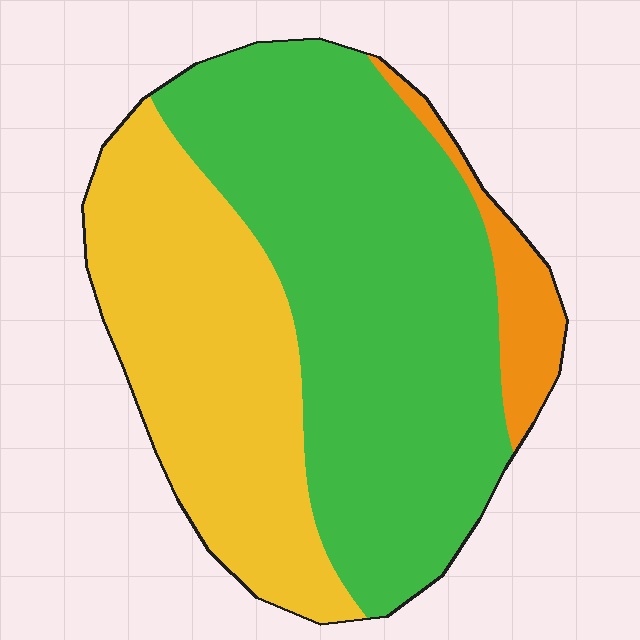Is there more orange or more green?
Green.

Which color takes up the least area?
Orange, at roughly 5%.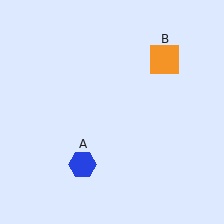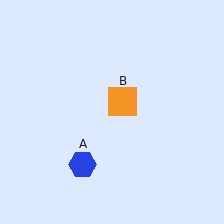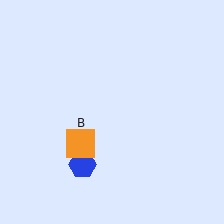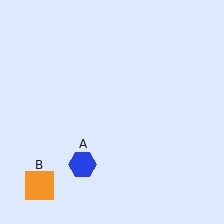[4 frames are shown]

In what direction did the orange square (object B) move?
The orange square (object B) moved down and to the left.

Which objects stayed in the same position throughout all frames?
Blue hexagon (object A) remained stationary.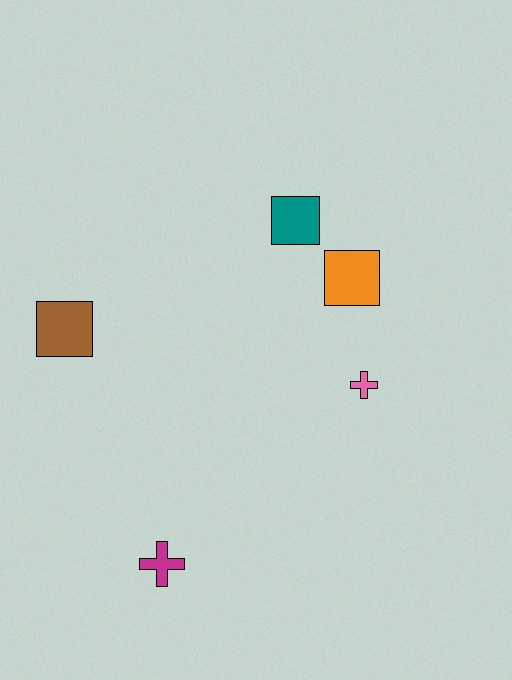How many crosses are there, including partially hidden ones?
There are 2 crosses.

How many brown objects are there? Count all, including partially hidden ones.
There is 1 brown object.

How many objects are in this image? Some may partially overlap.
There are 5 objects.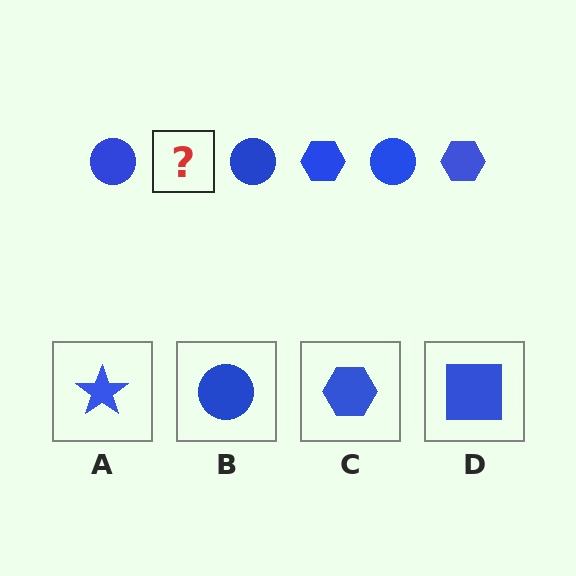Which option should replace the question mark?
Option C.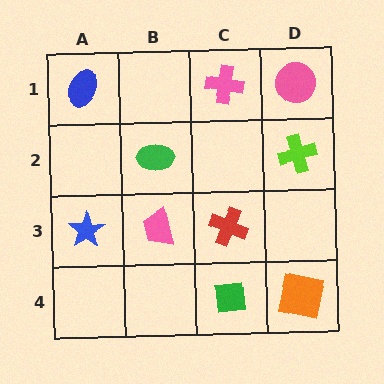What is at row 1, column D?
A pink circle.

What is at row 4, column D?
An orange square.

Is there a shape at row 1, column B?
No, that cell is empty.